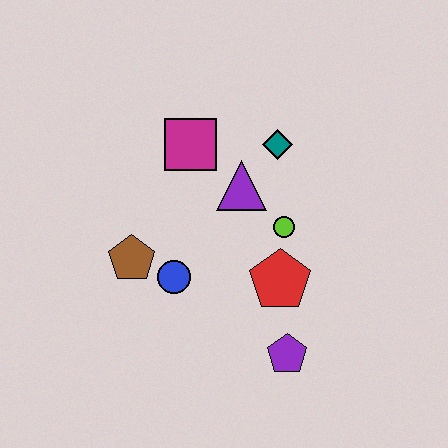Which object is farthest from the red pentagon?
The magenta square is farthest from the red pentagon.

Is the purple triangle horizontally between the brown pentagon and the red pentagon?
Yes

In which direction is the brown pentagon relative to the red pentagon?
The brown pentagon is to the left of the red pentagon.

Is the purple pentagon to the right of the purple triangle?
Yes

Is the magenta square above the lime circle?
Yes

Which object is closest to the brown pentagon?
The blue circle is closest to the brown pentagon.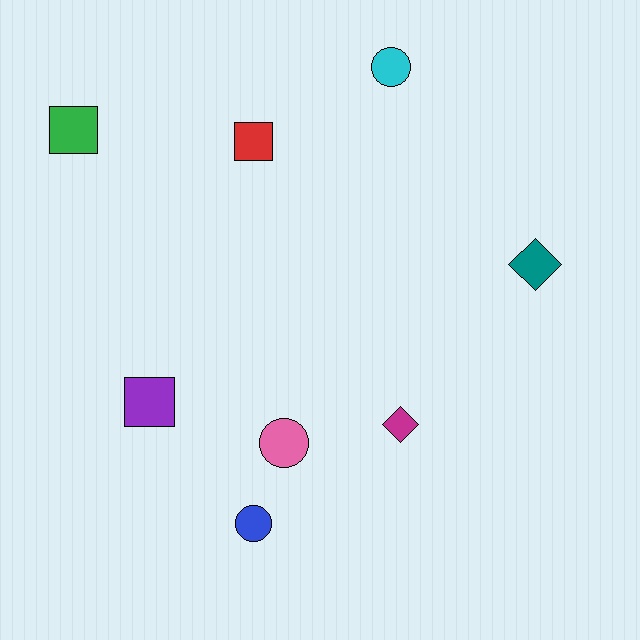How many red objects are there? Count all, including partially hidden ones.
There is 1 red object.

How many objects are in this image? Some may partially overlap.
There are 8 objects.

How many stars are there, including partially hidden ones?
There are no stars.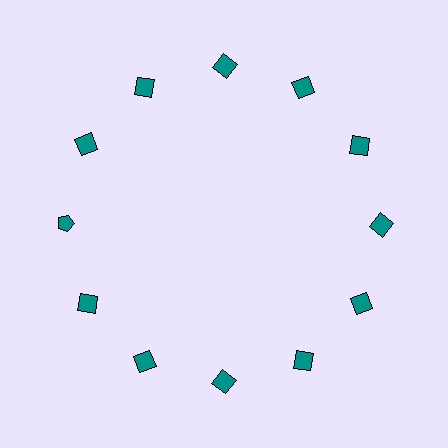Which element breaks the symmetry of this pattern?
The teal pentagon at roughly the 9 o'clock position breaks the symmetry. All other shapes are teal squares.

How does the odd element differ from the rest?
It has a different shape: pentagon instead of square.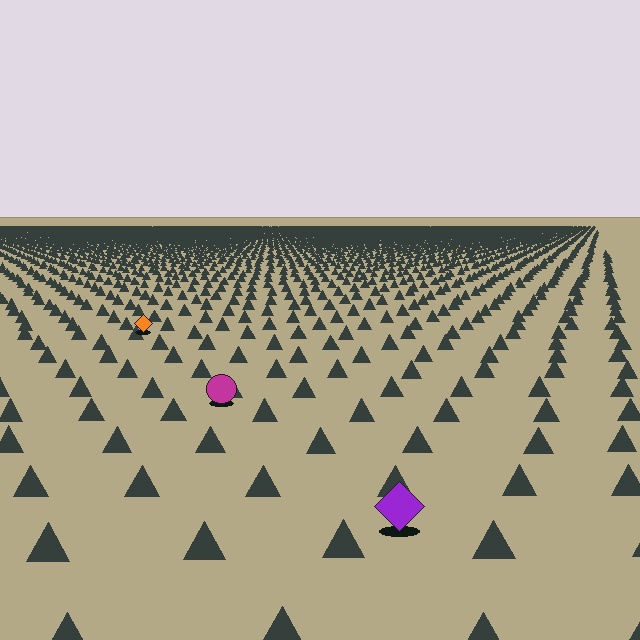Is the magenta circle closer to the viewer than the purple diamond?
No. The purple diamond is closer — you can tell from the texture gradient: the ground texture is coarser near it.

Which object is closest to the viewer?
The purple diamond is closest. The texture marks near it are larger and more spread out.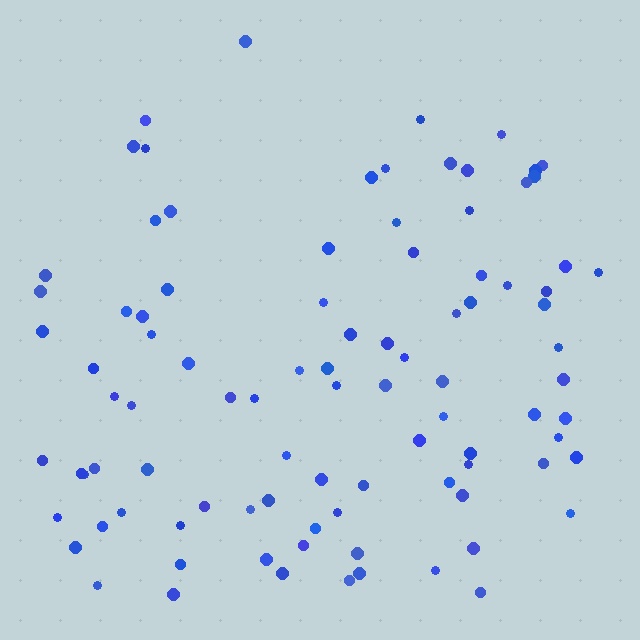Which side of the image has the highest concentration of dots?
The bottom.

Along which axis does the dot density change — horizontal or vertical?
Vertical.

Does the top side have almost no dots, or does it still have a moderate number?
Still a moderate number, just noticeably fewer than the bottom.